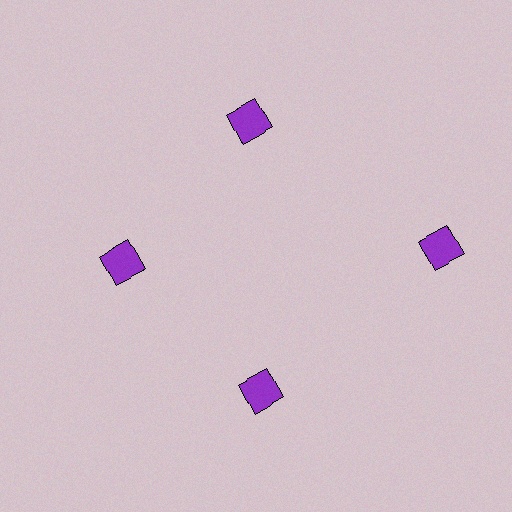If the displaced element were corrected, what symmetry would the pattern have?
It would have 4-fold rotational symmetry — the pattern would map onto itself every 90 degrees.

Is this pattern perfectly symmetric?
No. The 4 purple diamonds are arranged in a ring, but one element near the 3 o'clock position is pushed outward from the center, breaking the 4-fold rotational symmetry.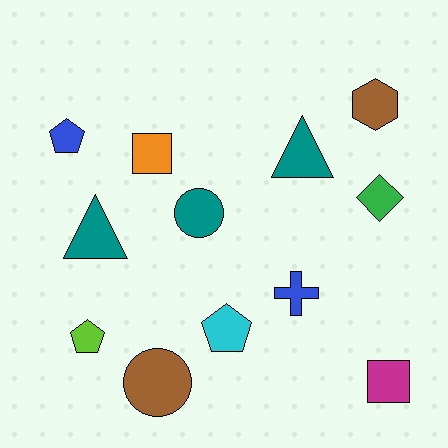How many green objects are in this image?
There is 1 green object.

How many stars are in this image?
There are no stars.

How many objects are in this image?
There are 12 objects.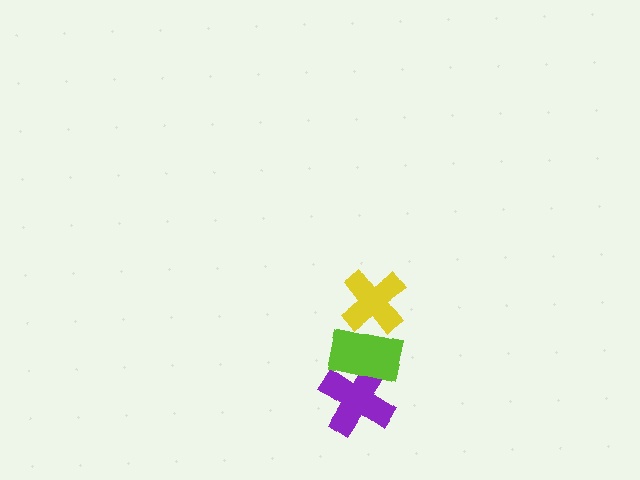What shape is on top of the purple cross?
The lime rectangle is on top of the purple cross.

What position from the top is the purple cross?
The purple cross is 3rd from the top.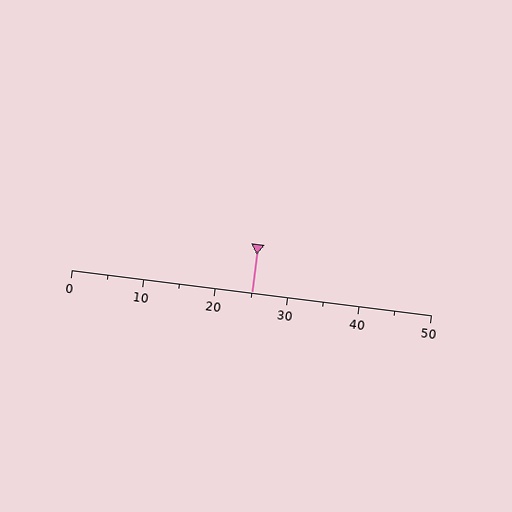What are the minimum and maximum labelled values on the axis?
The axis runs from 0 to 50.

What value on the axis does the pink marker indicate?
The marker indicates approximately 25.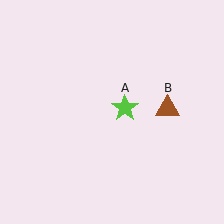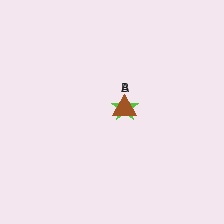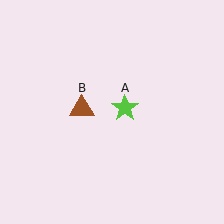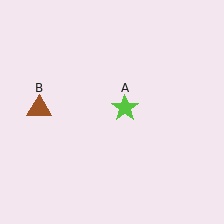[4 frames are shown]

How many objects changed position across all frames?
1 object changed position: brown triangle (object B).